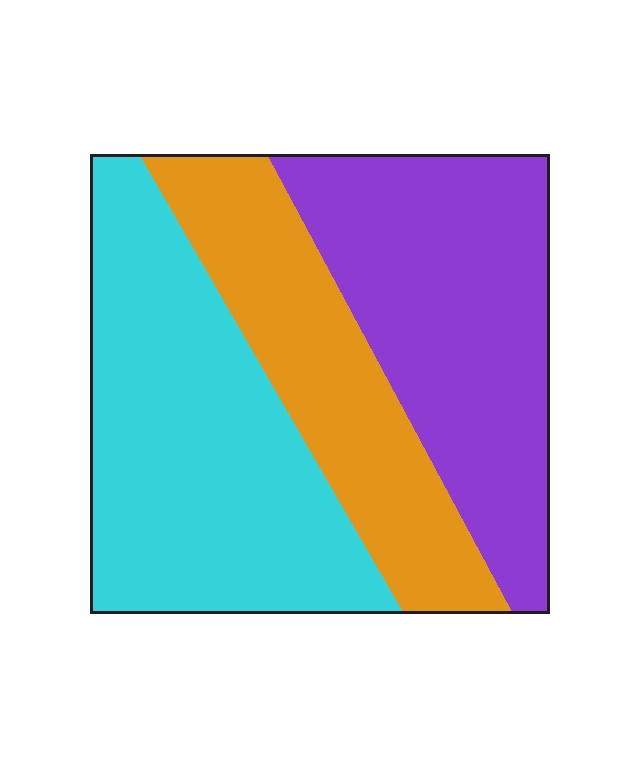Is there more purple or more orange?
Purple.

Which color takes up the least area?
Orange, at roughly 25%.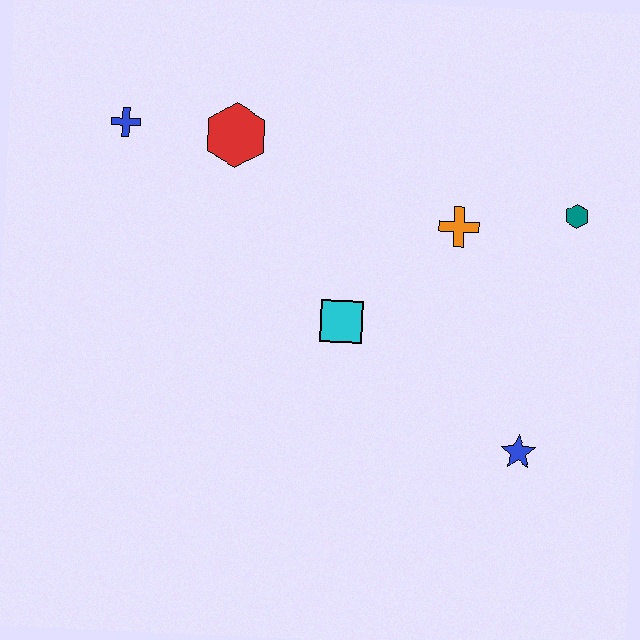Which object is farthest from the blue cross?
The blue star is farthest from the blue cross.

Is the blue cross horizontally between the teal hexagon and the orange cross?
No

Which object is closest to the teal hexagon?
The orange cross is closest to the teal hexagon.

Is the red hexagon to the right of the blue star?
No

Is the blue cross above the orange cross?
Yes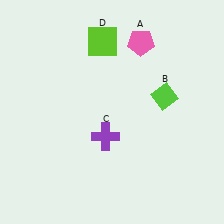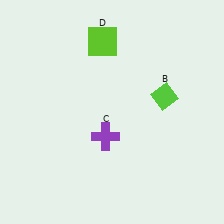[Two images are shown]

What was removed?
The pink pentagon (A) was removed in Image 2.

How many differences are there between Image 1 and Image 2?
There is 1 difference between the two images.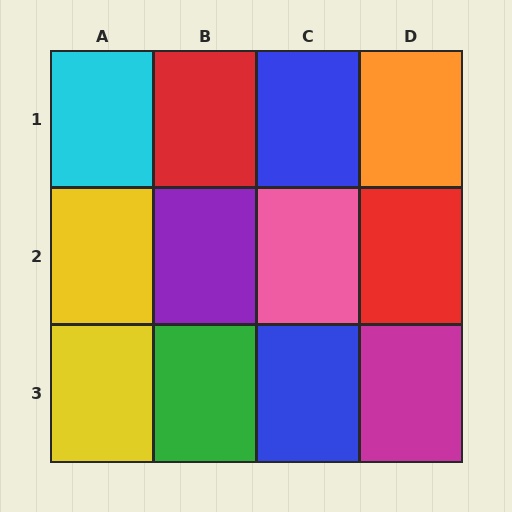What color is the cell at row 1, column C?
Blue.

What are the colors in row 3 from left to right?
Yellow, green, blue, magenta.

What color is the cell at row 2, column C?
Pink.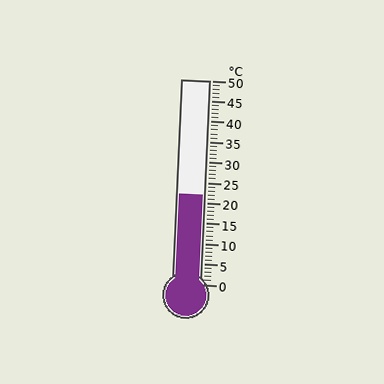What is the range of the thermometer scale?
The thermometer scale ranges from 0°C to 50°C.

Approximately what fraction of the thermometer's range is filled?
The thermometer is filled to approximately 45% of its range.